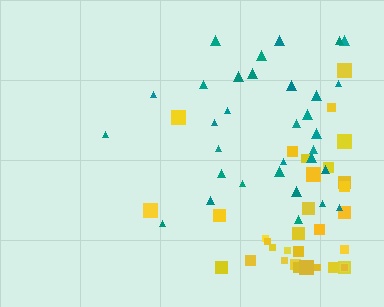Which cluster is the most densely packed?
Teal.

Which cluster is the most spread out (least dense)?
Yellow.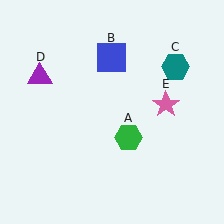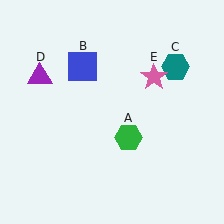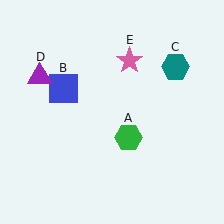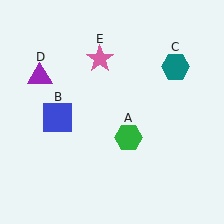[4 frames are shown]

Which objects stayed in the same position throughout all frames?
Green hexagon (object A) and teal hexagon (object C) and purple triangle (object D) remained stationary.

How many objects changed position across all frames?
2 objects changed position: blue square (object B), pink star (object E).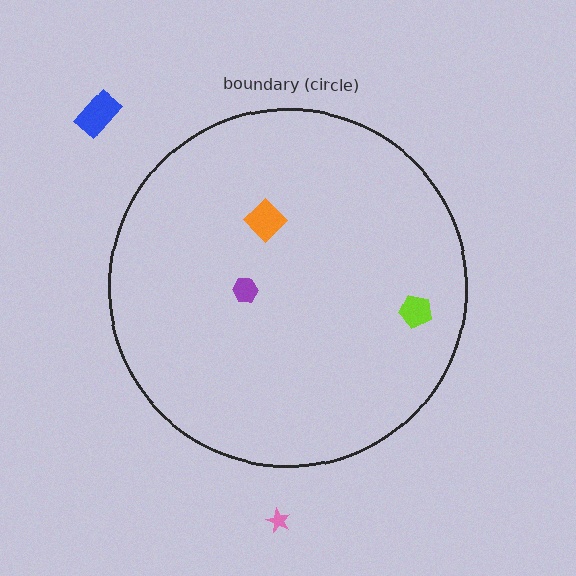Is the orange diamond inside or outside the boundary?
Inside.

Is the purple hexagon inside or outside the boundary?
Inside.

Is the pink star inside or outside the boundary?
Outside.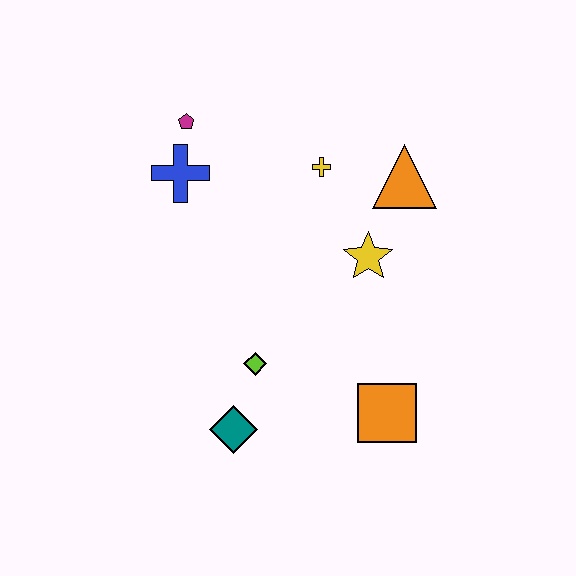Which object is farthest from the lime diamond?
The magenta pentagon is farthest from the lime diamond.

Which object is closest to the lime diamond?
The teal diamond is closest to the lime diamond.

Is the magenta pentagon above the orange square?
Yes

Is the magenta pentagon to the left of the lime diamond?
Yes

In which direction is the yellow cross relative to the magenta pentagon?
The yellow cross is to the right of the magenta pentagon.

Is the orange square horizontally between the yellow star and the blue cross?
No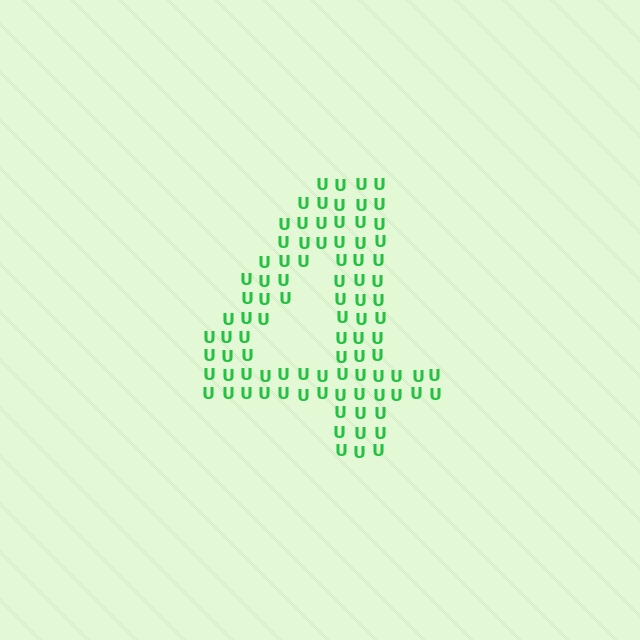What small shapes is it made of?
It is made of small letter U's.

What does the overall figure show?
The overall figure shows the digit 4.